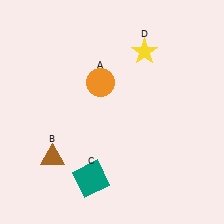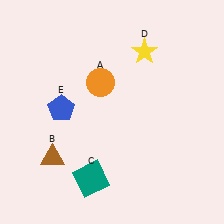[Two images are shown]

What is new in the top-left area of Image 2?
A blue pentagon (E) was added in the top-left area of Image 2.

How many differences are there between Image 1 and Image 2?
There is 1 difference between the two images.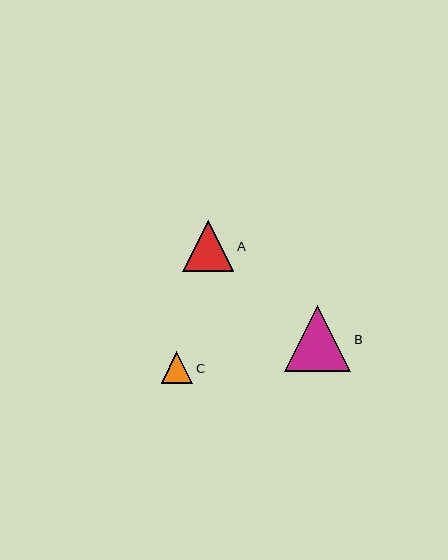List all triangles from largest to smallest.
From largest to smallest: B, A, C.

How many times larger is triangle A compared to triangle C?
Triangle A is approximately 1.6 times the size of triangle C.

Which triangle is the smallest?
Triangle C is the smallest with a size of approximately 31 pixels.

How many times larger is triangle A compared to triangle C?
Triangle A is approximately 1.6 times the size of triangle C.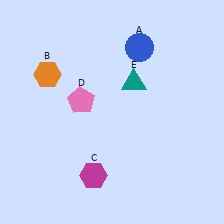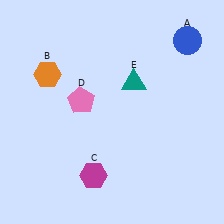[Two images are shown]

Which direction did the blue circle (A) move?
The blue circle (A) moved right.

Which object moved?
The blue circle (A) moved right.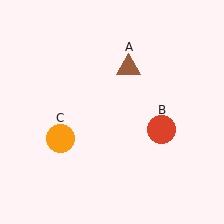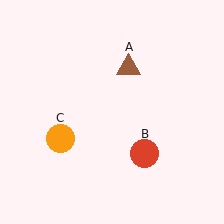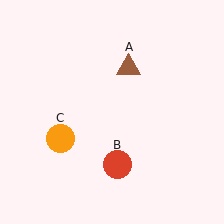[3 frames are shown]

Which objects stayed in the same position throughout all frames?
Brown triangle (object A) and orange circle (object C) remained stationary.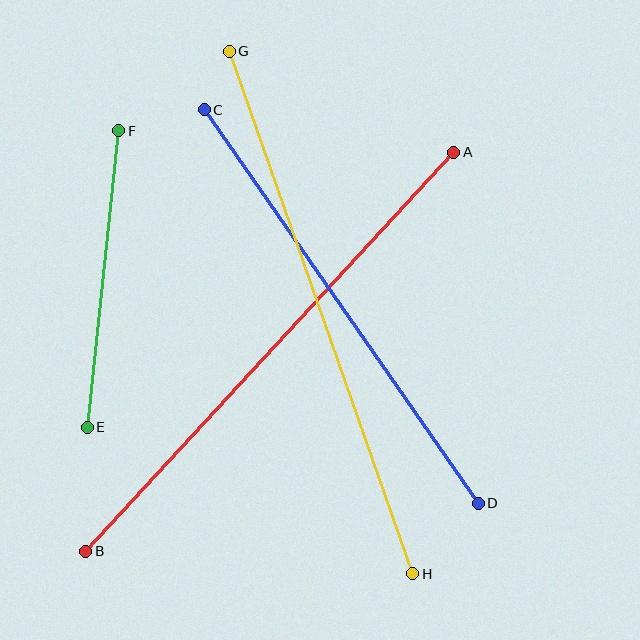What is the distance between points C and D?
The distance is approximately 480 pixels.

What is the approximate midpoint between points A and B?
The midpoint is at approximately (270, 352) pixels.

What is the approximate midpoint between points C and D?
The midpoint is at approximately (341, 307) pixels.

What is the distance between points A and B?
The distance is approximately 543 pixels.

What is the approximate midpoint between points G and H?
The midpoint is at approximately (321, 312) pixels.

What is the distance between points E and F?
The distance is approximately 298 pixels.